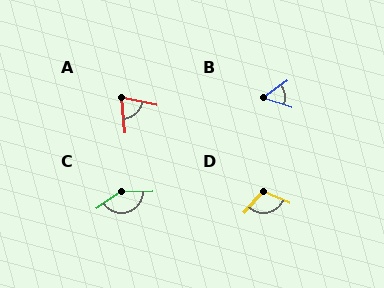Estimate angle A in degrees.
Approximately 72 degrees.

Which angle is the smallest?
B, at approximately 54 degrees.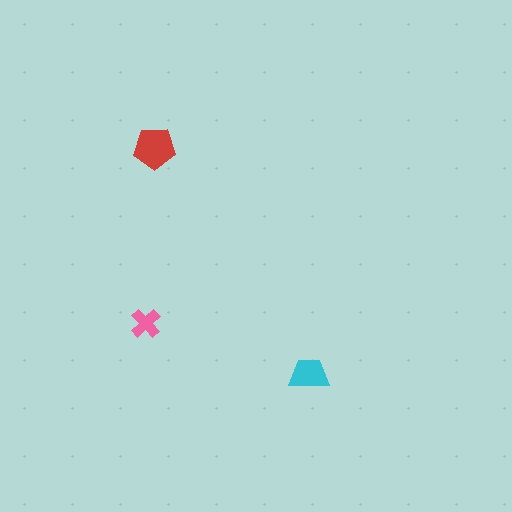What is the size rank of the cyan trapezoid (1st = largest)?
2nd.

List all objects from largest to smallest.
The red pentagon, the cyan trapezoid, the pink cross.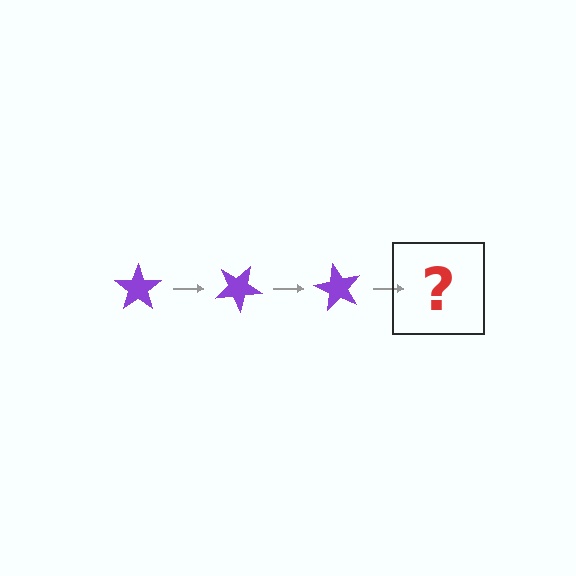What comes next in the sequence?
The next element should be a purple star rotated 90 degrees.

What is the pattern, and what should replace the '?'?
The pattern is that the star rotates 30 degrees each step. The '?' should be a purple star rotated 90 degrees.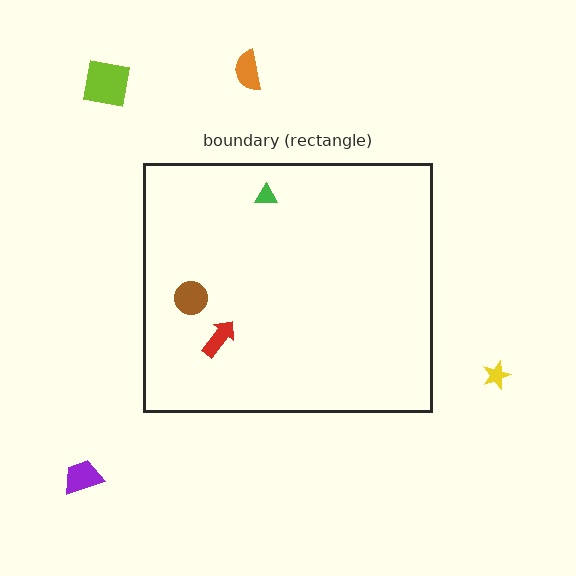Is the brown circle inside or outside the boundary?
Inside.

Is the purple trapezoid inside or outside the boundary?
Outside.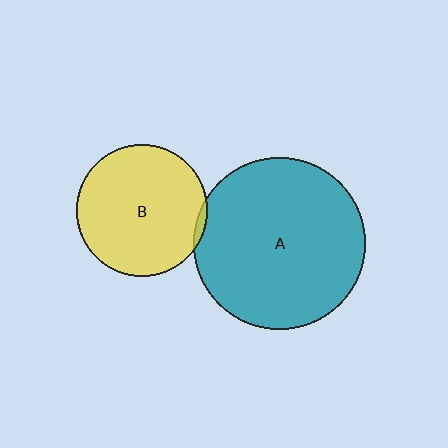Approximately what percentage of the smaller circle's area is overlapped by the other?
Approximately 5%.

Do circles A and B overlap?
Yes.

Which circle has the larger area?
Circle A (teal).